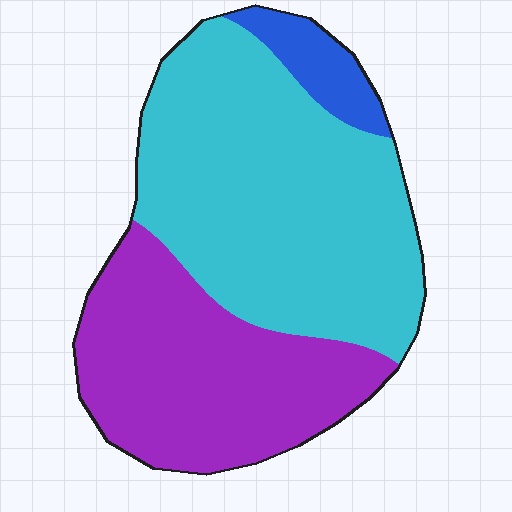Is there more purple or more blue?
Purple.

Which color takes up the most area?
Cyan, at roughly 55%.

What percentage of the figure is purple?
Purple takes up about three eighths (3/8) of the figure.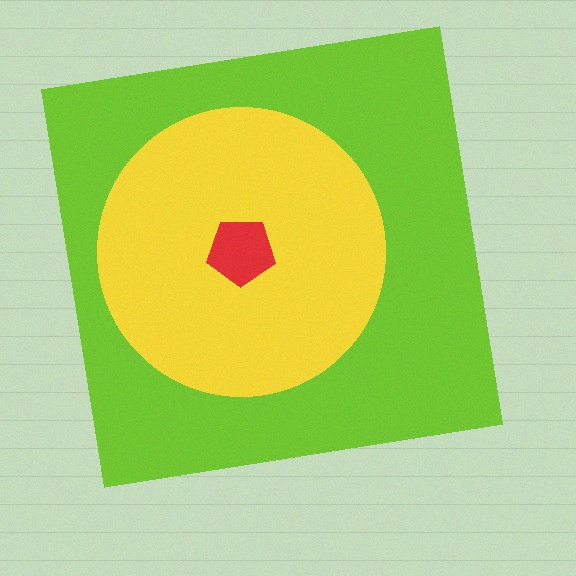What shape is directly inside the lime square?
The yellow circle.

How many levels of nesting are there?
3.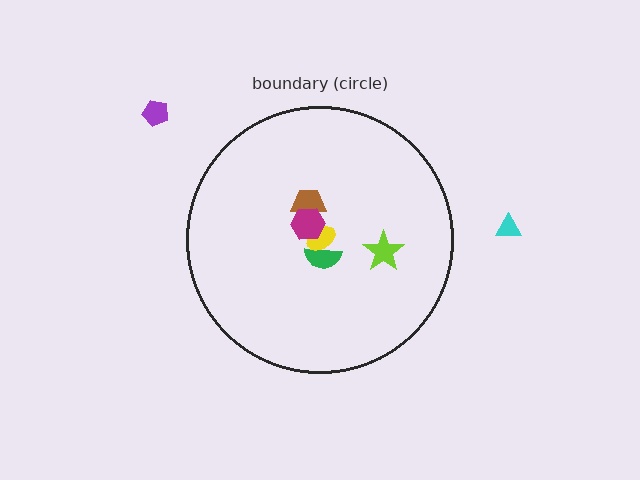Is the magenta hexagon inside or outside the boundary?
Inside.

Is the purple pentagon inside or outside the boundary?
Outside.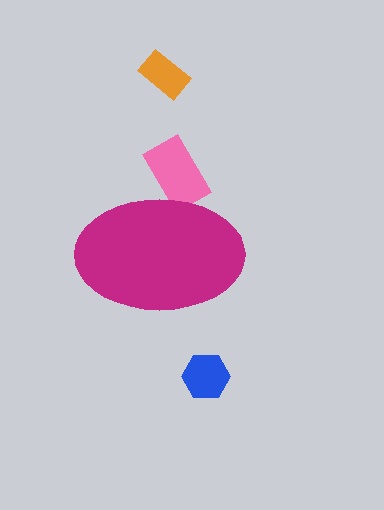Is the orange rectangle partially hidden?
No, the orange rectangle is fully visible.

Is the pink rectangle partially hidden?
Yes, the pink rectangle is partially hidden behind the magenta ellipse.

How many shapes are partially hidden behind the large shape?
1 shape is partially hidden.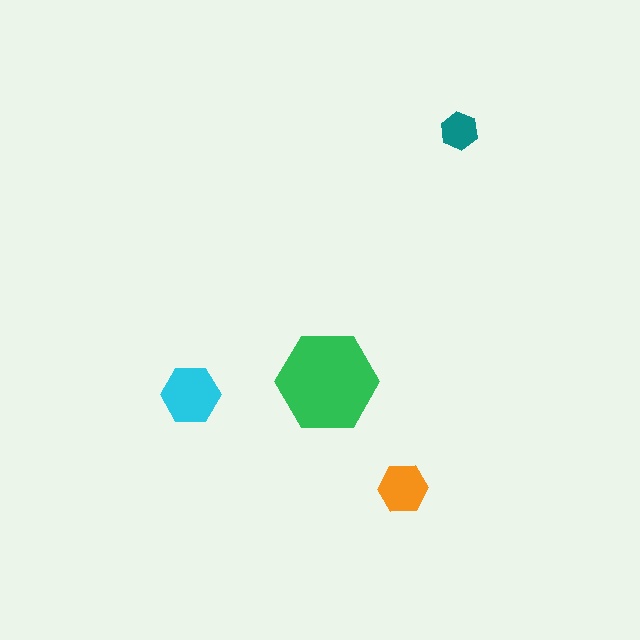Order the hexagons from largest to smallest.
the green one, the cyan one, the orange one, the teal one.